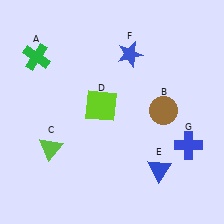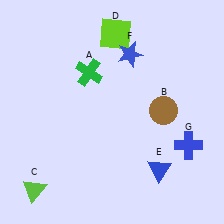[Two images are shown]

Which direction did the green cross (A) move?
The green cross (A) moved right.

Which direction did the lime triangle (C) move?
The lime triangle (C) moved down.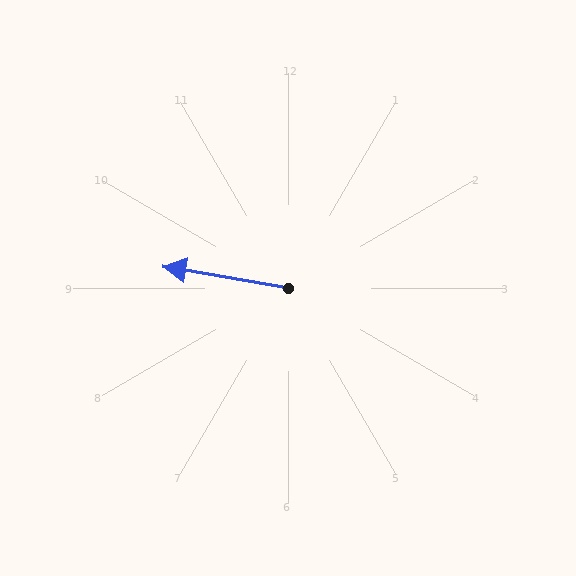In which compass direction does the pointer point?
West.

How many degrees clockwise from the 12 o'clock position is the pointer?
Approximately 280 degrees.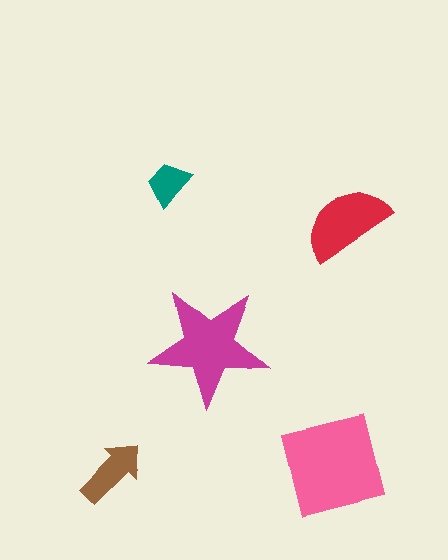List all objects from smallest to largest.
The teal trapezoid, the brown arrow, the red semicircle, the magenta star, the pink square.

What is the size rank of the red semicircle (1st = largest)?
3rd.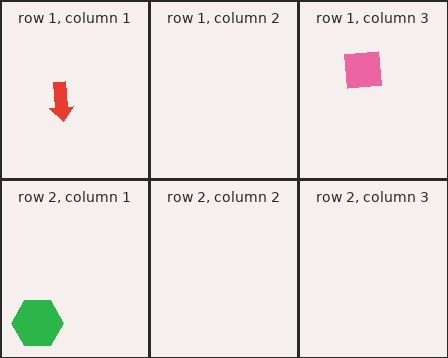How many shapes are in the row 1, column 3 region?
1.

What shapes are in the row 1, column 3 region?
The pink square.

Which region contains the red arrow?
The row 1, column 1 region.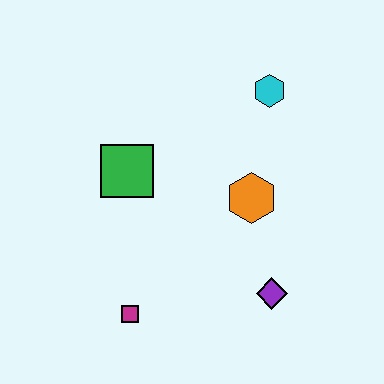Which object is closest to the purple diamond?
The orange hexagon is closest to the purple diamond.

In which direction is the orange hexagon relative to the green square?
The orange hexagon is to the right of the green square.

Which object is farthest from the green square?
The purple diamond is farthest from the green square.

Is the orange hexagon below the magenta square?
No